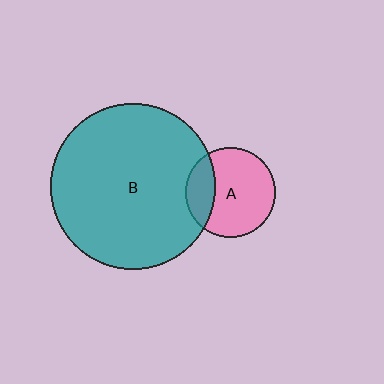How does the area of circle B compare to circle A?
Approximately 3.4 times.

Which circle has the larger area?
Circle B (teal).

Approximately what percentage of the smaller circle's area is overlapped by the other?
Approximately 25%.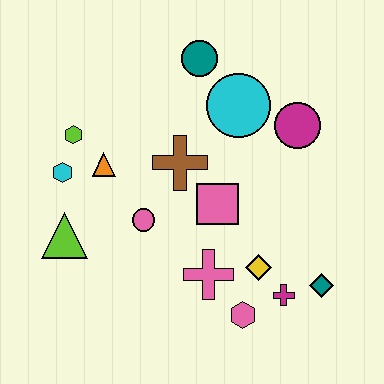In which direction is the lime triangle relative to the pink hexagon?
The lime triangle is to the left of the pink hexagon.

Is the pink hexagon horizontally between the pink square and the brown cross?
No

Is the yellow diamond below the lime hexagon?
Yes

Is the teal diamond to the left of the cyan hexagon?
No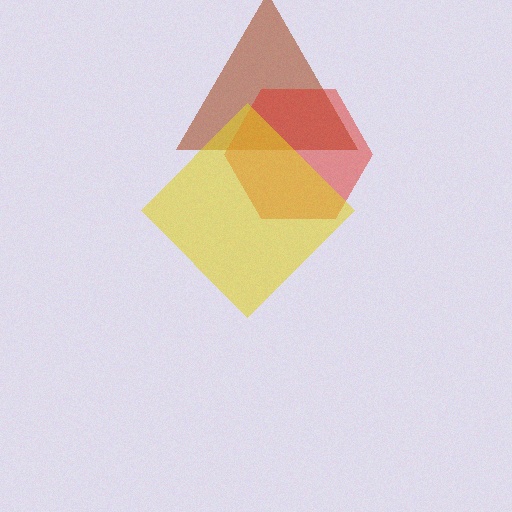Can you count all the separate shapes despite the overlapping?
Yes, there are 3 separate shapes.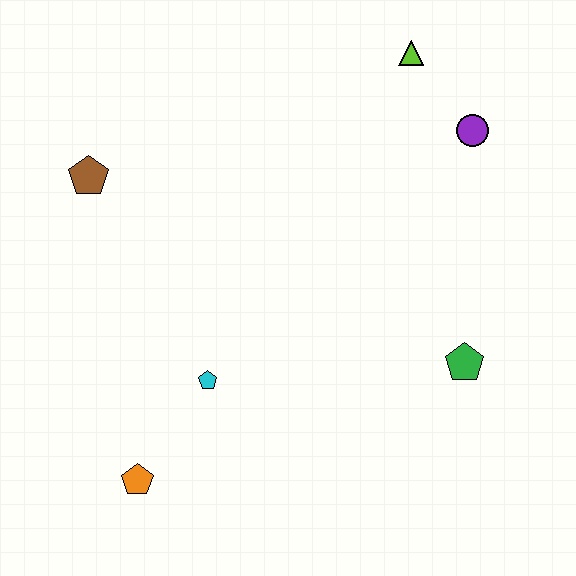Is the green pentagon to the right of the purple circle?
No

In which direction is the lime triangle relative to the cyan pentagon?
The lime triangle is above the cyan pentagon.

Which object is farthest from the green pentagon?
The brown pentagon is farthest from the green pentagon.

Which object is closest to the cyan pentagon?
The orange pentagon is closest to the cyan pentagon.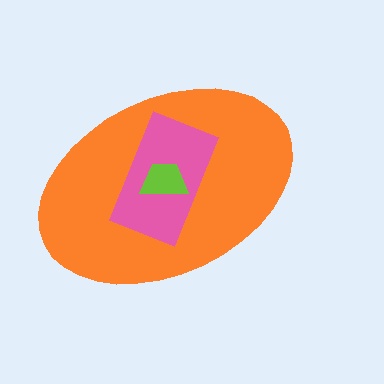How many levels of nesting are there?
3.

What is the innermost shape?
The lime trapezoid.